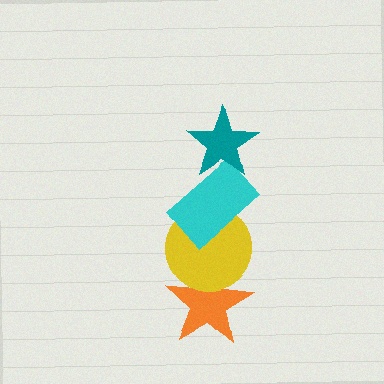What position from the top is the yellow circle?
The yellow circle is 3rd from the top.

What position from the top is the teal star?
The teal star is 1st from the top.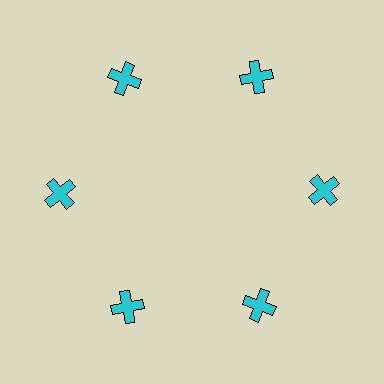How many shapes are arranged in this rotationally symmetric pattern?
There are 6 shapes, arranged in 6 groups of 1.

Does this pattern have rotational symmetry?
Yes, this pattern has 6-fold rotational symmetry. It looks the same after rotating 60 degrees around the center.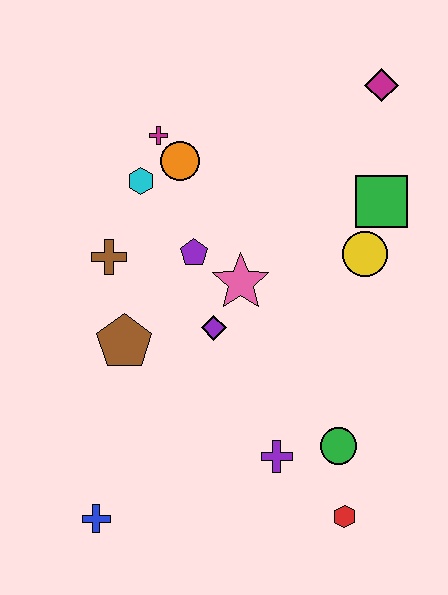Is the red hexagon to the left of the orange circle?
No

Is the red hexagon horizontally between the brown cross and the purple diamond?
No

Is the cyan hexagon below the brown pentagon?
No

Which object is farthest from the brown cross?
The red hexagon is farthest from the brown cross.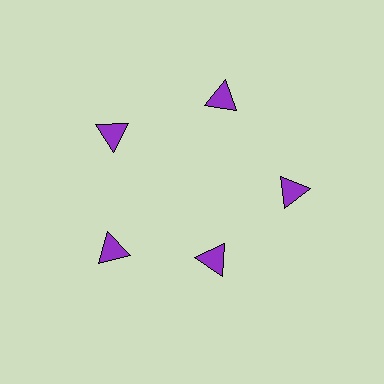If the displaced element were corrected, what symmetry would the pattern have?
It would have 5-fold rotational symmetry — the pattern would map onto itself every 72 degrees.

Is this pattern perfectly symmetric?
No. The 5 purple triangles are arranged in a ring, but one element near the 5 o'clock position is pulled inward toward the center, breaking the 5-fold rotational symmetry.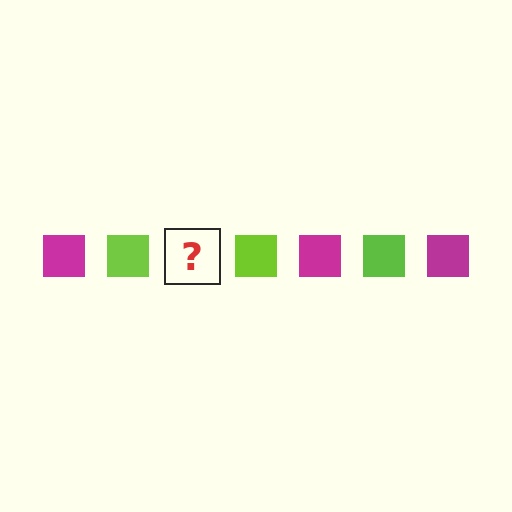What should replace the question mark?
The question mark should be replaced with a magenta square.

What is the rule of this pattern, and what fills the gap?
The rule is that the pattern cycles through magenta, lime squares. The gap should be filled with a magenta square.